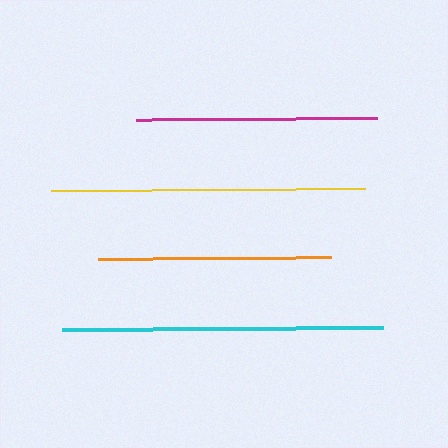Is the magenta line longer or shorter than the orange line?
The magenta line is longer than the orange line.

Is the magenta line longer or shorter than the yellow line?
The yellow line is longer than the magenta line.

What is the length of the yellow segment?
The yellow segment is approximately 314 pixels long.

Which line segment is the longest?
The cyan line is the longest at approximately 321 pixels.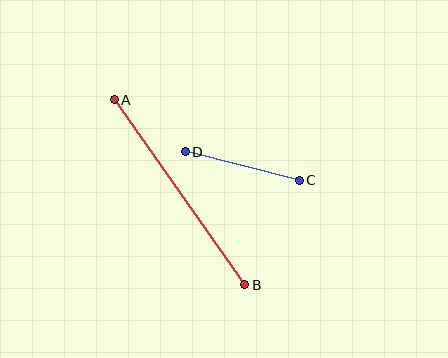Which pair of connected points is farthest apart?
Points A and B are farthest apart.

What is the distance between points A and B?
The distance is approximately 226 pixels.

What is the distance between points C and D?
The distance is approximately 118 pixels.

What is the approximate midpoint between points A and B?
The midpoint is at approximately (180, 192) pixels.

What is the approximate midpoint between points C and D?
The midpoint is at approximately (242, 166) pixels.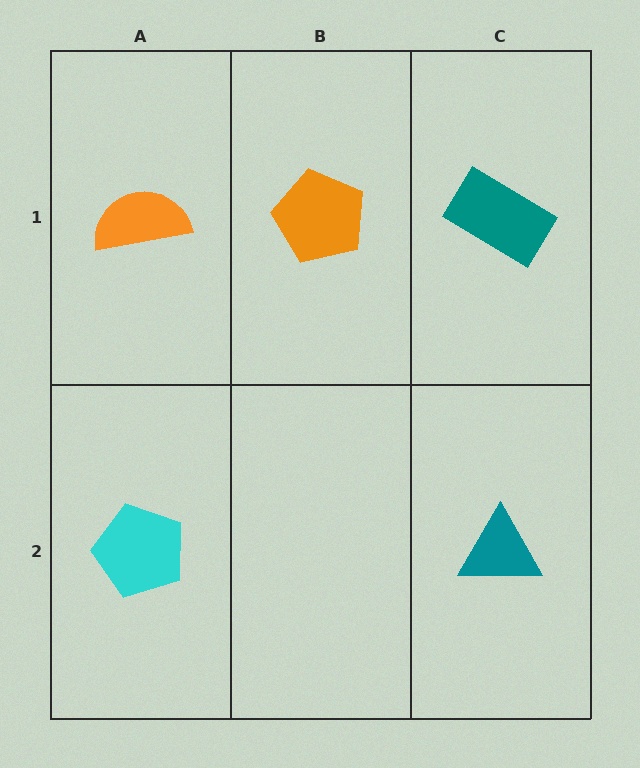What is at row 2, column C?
A teal triangle.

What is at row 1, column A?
An orange semicircle.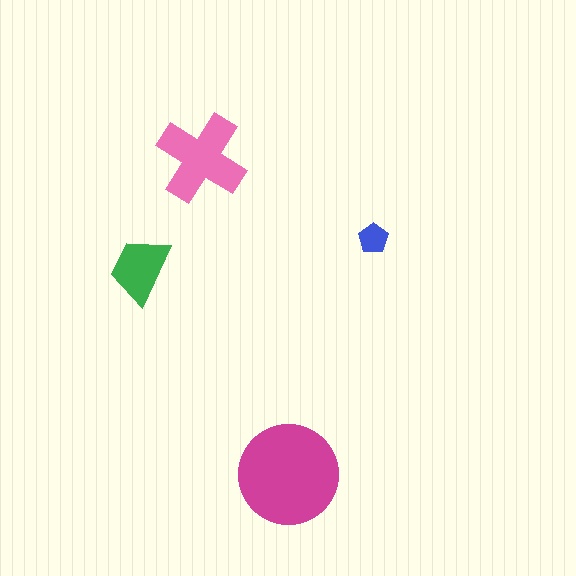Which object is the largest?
The magenta circle.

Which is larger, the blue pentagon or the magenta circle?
The magenta circle.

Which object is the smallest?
The blue pentagon.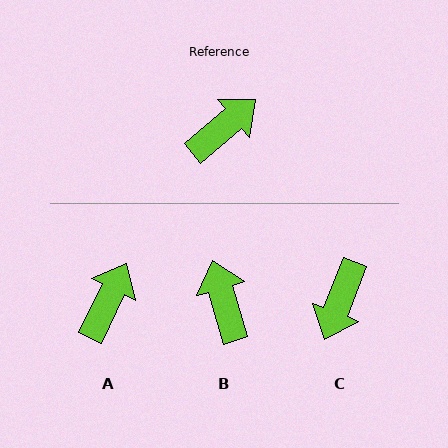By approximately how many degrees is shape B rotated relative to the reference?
Approximately 66 degrees counter-clockwise.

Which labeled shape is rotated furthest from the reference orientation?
C, about 152 degrees away.